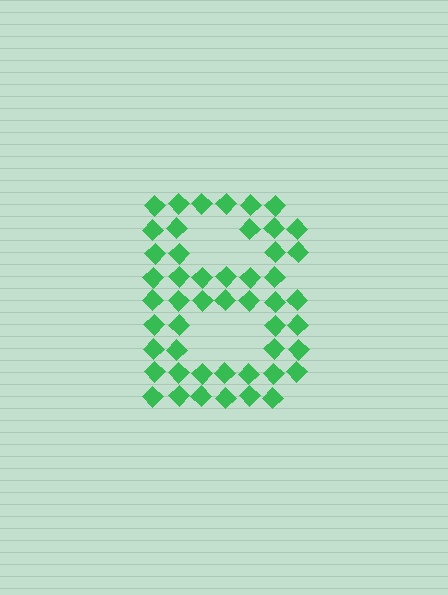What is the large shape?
The large shape is the letter B.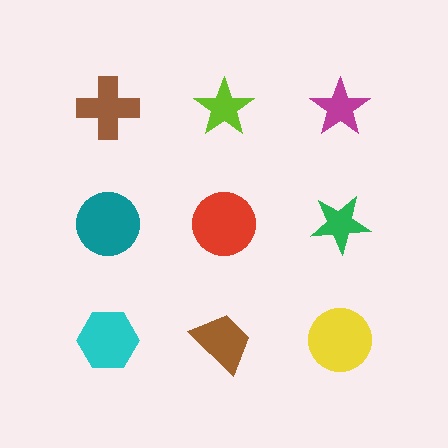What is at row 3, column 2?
A brown trapezoid.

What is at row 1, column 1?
A brown cross.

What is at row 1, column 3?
A magenta star.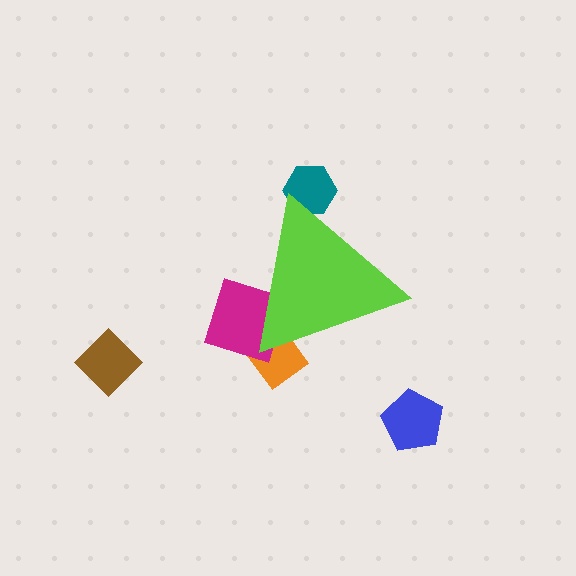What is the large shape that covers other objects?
A lime triangle.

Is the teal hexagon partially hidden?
Yes, the teal hexagon is partially hidden behind the lime triangle.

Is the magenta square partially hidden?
Yes, the magenta square is partially hidden behind the lime triangle.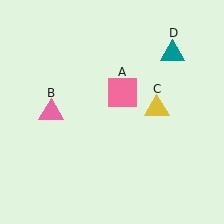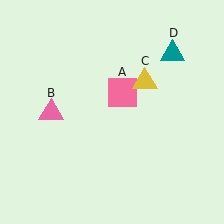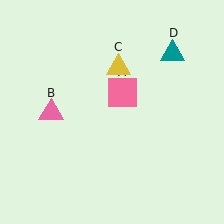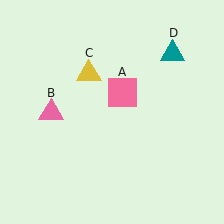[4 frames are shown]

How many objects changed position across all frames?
1 object changed position: yellow triangle (object C).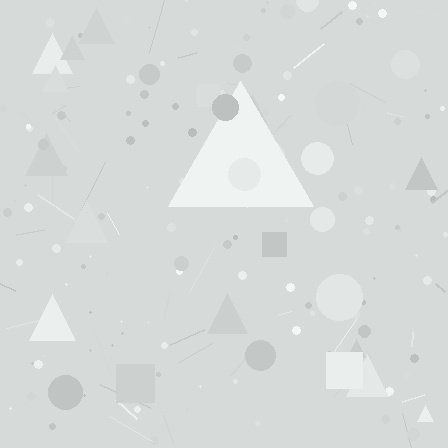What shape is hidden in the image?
A triangle is hidden in the image.